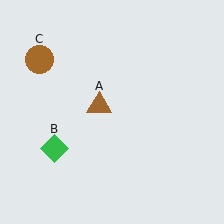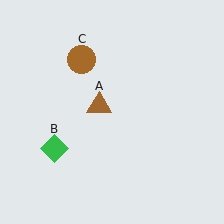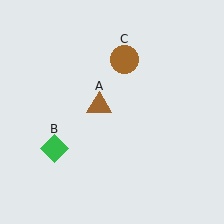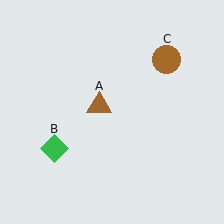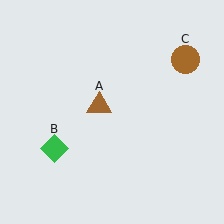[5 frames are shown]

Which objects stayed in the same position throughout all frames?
Brown triangle (object A) and green diamond (object B) remained stationary.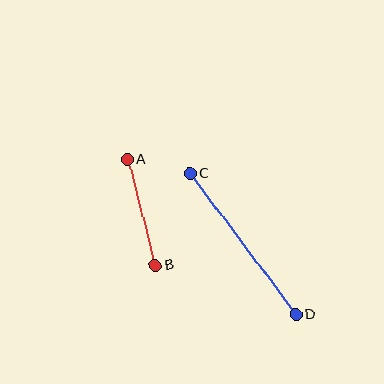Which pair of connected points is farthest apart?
Points C and D are farthest apart.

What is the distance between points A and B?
The distance is approximately 109 pixels.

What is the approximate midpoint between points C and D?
The midpoint is at approximately (243, 244) pixels.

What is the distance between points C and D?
The distance is approximately 176 pixels.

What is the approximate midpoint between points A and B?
The midpoint is at approximately (141, 212) pixels.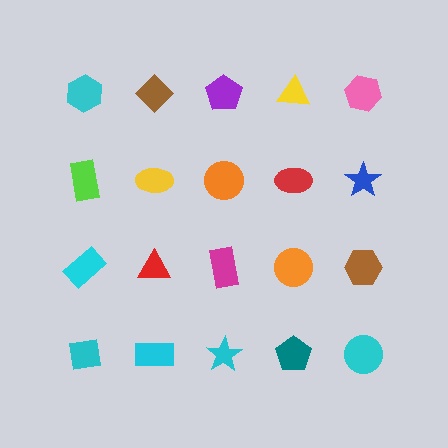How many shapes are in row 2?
5 shapes.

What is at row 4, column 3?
A cyan star.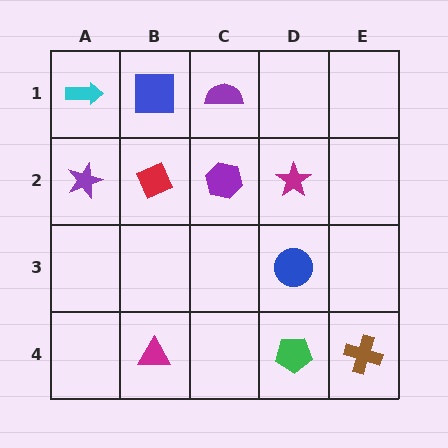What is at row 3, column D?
A blue circle.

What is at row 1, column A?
A cyan arrow.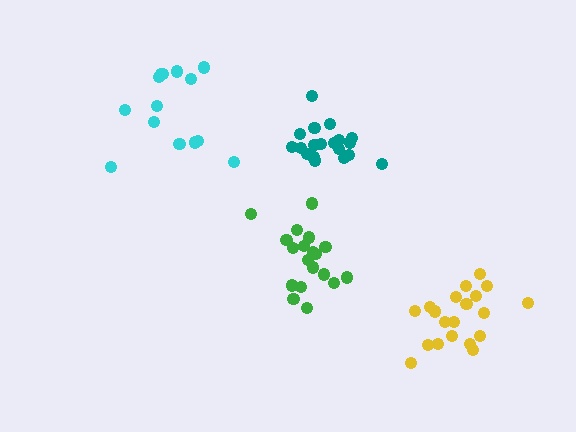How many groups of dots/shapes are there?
There are 4 groups.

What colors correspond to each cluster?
The clusters are colored: green, cyan, teal, yellow.